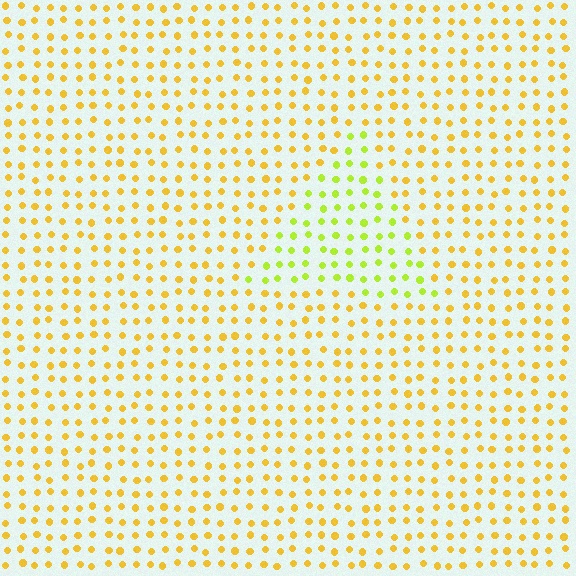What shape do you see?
I see a triangle.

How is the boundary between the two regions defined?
The boundary is defined purely by a slight shift in hue (about 36 degrees). Spacing, size, and orientation are identical on both sides.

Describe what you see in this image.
The image is filled with small yellow elements in a uniform arrangement. A triangle-shaped region is visible where the elements are tinted to a slightly different hue, forming a subtle color boundary.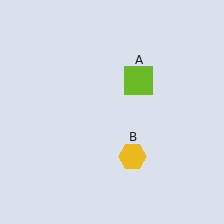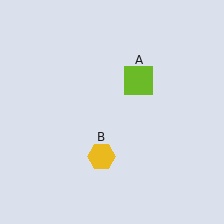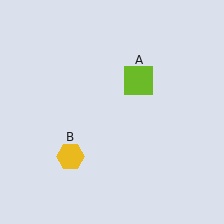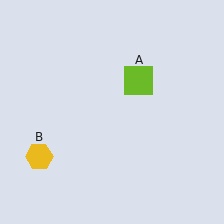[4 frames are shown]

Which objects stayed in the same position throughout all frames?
Lime square (object A) remained stationary.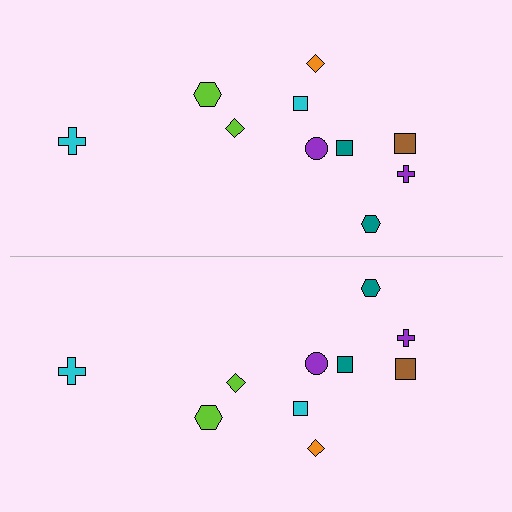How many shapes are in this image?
There are 20 shapes in this image.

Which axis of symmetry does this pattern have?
The pattern has a horizontal axis of symmetry running through the center of the image.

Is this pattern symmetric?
Yes, this pattern has bilateral (reflection) symmetry.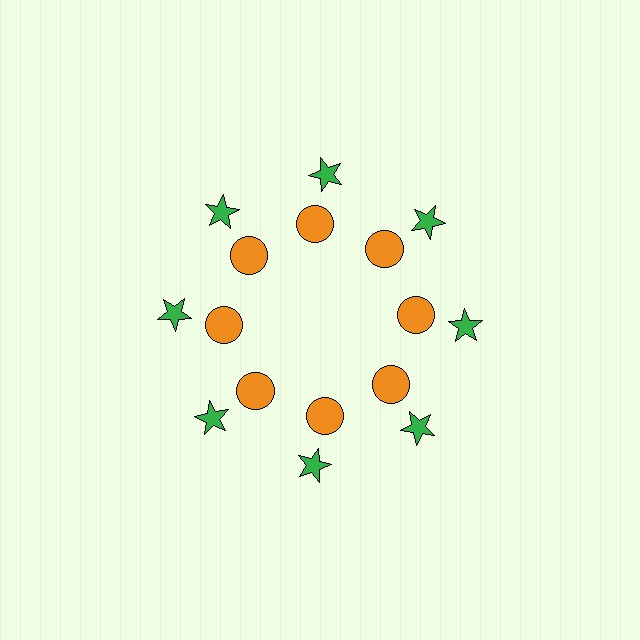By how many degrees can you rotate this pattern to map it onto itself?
The pattern maps onto itself every 45 degrees of rotation.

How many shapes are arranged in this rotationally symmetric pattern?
There are 16 shapes, arranged in 8 groups of 2.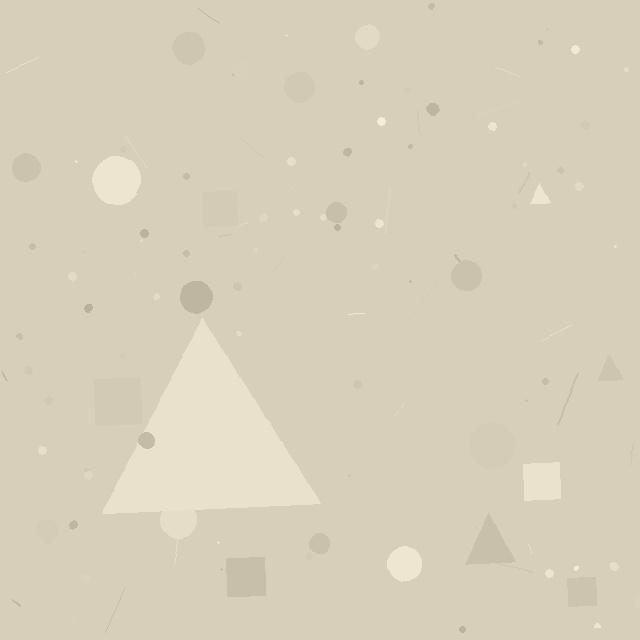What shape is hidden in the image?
A triangle is hidden in the image.